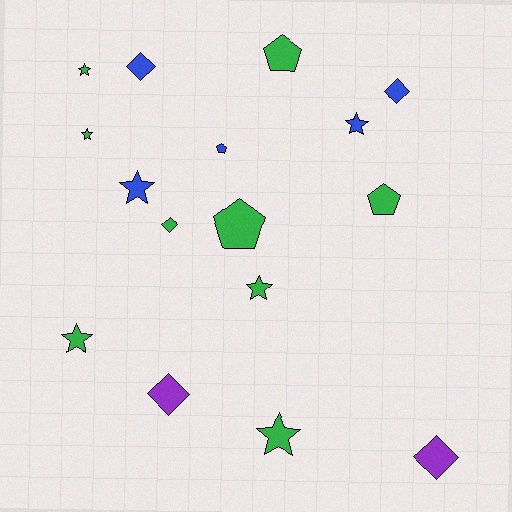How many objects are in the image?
There are 16 objects.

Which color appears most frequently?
Green, with 9 objects.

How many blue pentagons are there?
There is 1 blue pentagon.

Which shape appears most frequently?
Star, with 7 objects.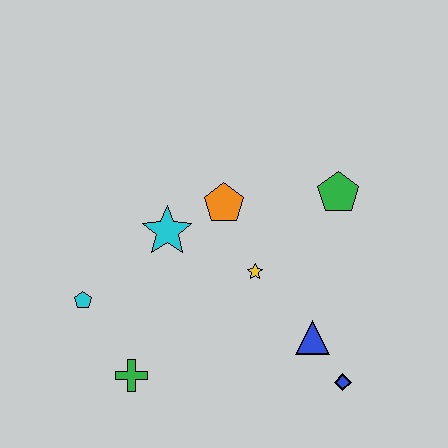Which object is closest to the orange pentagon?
The cyan star is closest to the orange pentagon.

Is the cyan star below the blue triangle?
No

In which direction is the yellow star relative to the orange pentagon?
The yellow star is below the orange pentagon.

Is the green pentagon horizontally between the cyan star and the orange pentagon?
No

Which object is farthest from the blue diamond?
The cyan pentagon is farthest from the blue diamond.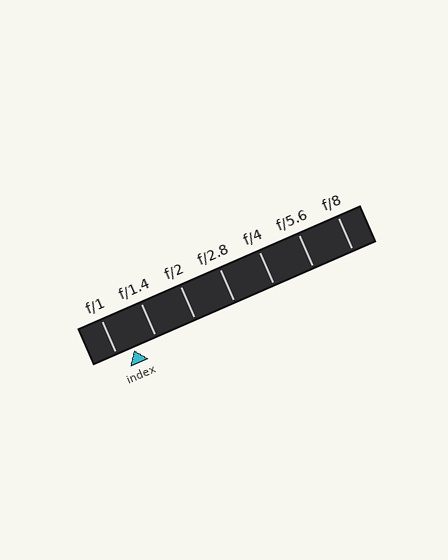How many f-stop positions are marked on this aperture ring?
There are 7 f-stop positions marked.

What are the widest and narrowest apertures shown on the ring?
The widest aperture shown is f/1 and the narrowest is f/8.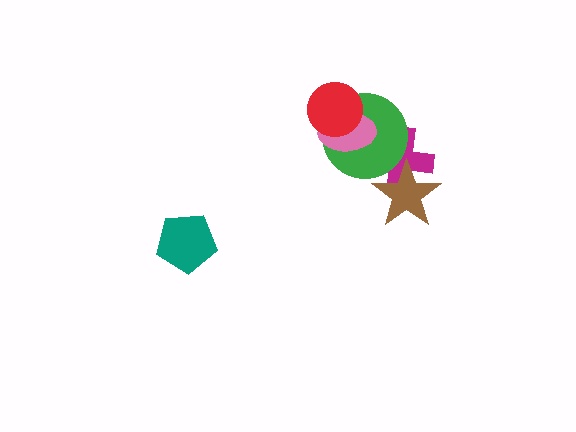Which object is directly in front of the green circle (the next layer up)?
The pink ellipse is directly in front of the green circle.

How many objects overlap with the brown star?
1 object overlaps with the brown star.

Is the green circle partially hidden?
Yes, it is partially covered by another shape.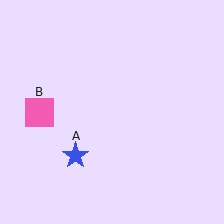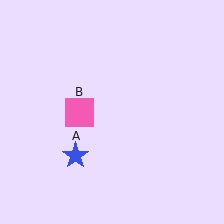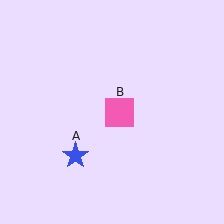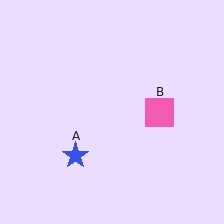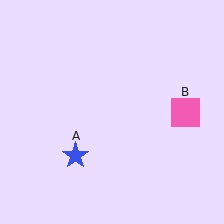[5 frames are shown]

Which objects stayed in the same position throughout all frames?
Blue star (object A) remained stationary.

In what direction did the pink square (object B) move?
The pink square (object B) moved right.